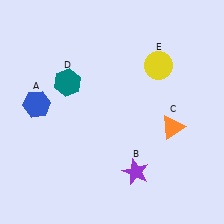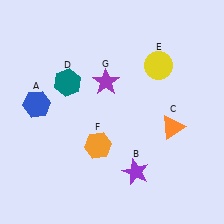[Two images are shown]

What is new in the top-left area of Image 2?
A purple star (G) was added in the top-left area of Image 2.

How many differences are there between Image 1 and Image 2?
There are 2 differences between the two images.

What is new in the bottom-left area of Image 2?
An orange hexagon (F) was added in the bottom-left area of Image 2.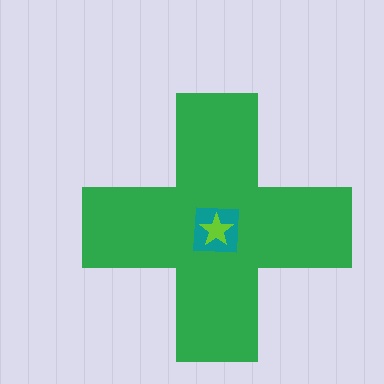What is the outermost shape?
The green cross.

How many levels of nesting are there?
3.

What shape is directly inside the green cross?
The teal square.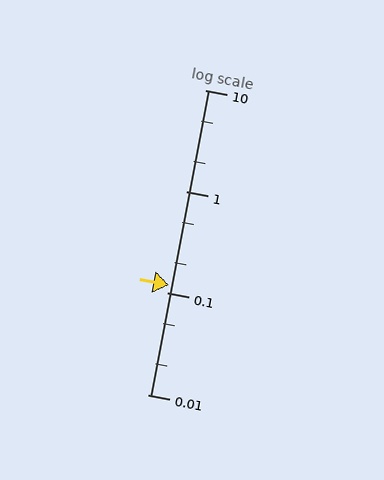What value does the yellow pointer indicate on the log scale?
The pointer indicates approximately 0.12.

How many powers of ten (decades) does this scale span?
The scale spans 3 decades, from 0.01 to 10.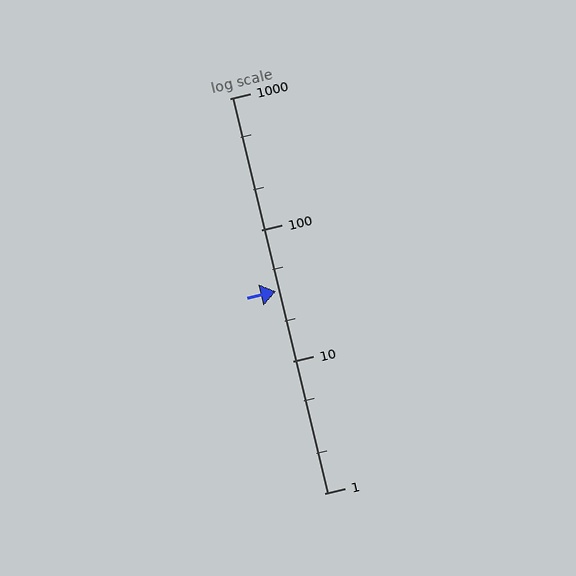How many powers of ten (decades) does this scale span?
The scale spans 3 decades, from 1 to 1000.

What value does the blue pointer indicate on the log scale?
The pointer indicates approximately 34.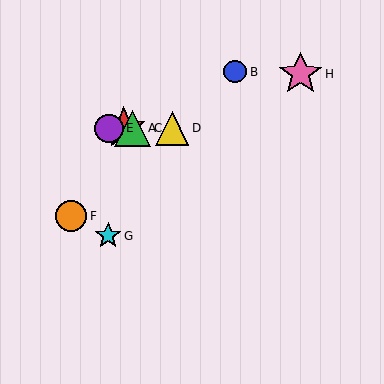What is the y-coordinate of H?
Object H is at y≈74.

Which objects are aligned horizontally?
Objects A, C, D, E are aligned horizontally.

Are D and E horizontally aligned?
Yes, both are at y≈128.